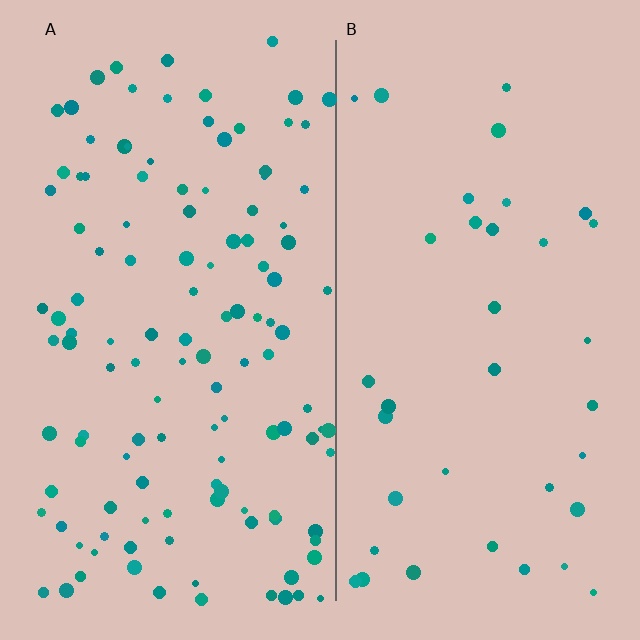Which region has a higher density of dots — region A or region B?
A (the left).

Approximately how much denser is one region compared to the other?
Approximately 3.3× — region A over region B.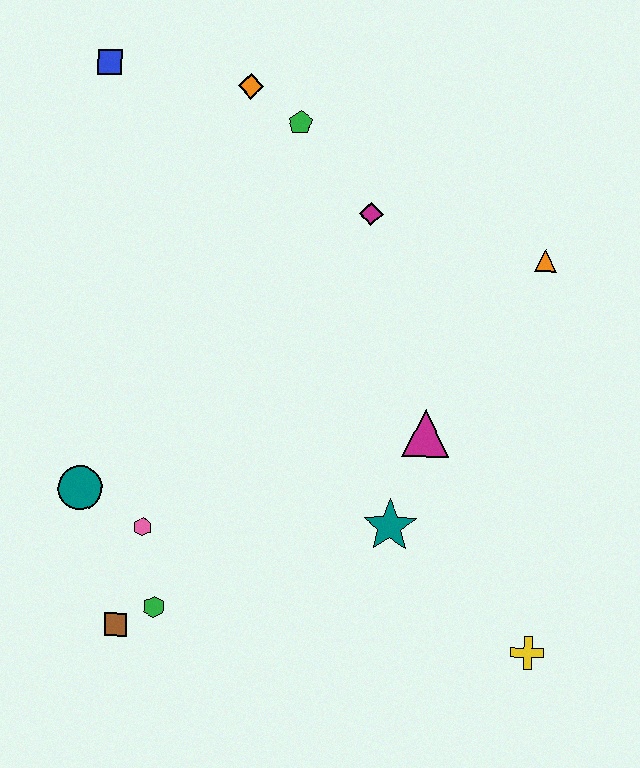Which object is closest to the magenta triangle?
The teal star is closest to the magenta triangle.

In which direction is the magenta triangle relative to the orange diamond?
The magenta triangle is below the orange diamond.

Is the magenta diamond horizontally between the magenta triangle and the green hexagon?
Yes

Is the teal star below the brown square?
No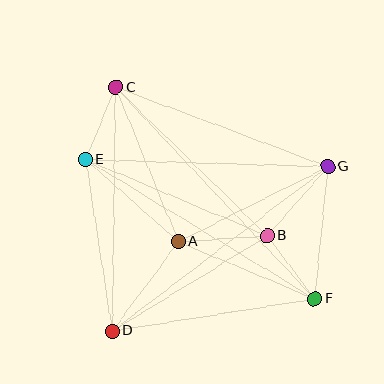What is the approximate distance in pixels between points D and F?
The distance between D and F is approximately 206 pixels.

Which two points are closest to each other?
Points C and E are closest to each other.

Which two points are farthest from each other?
Points C and F are farthest from each other.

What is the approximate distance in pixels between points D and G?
The distance between D and G is approximately 271 pixels.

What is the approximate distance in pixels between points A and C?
The distance between A and C is approximately 166 pixels.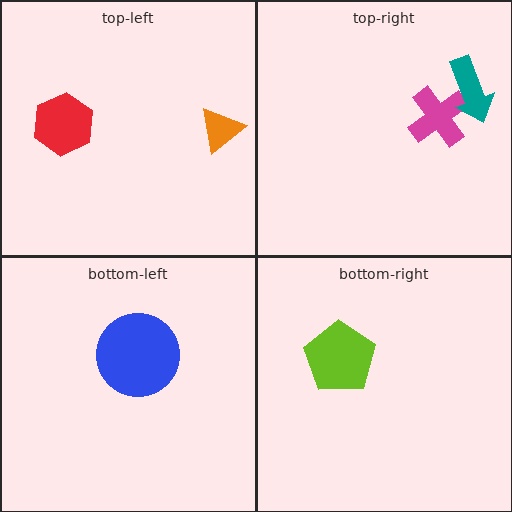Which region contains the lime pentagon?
The bottom-right region.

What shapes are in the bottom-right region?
The lime pentagon.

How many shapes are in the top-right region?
2.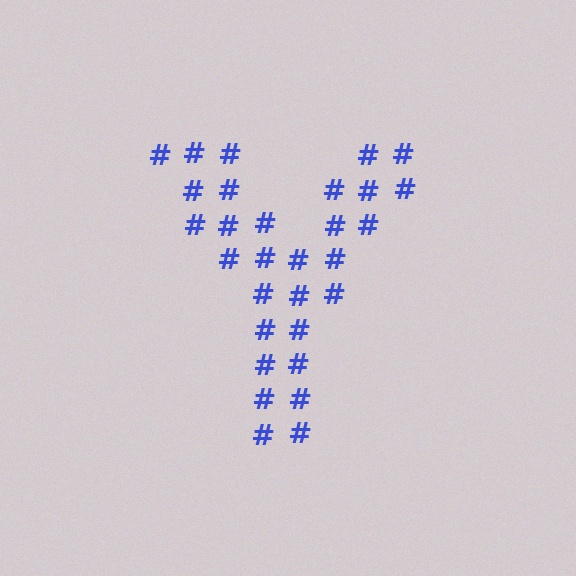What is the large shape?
The large shape is the letter Y.